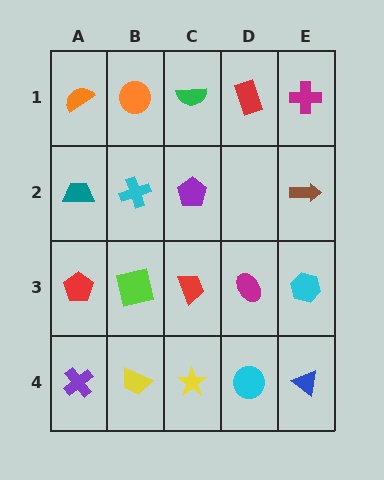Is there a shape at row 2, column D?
No, that cell is empty.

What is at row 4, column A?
A purple cross.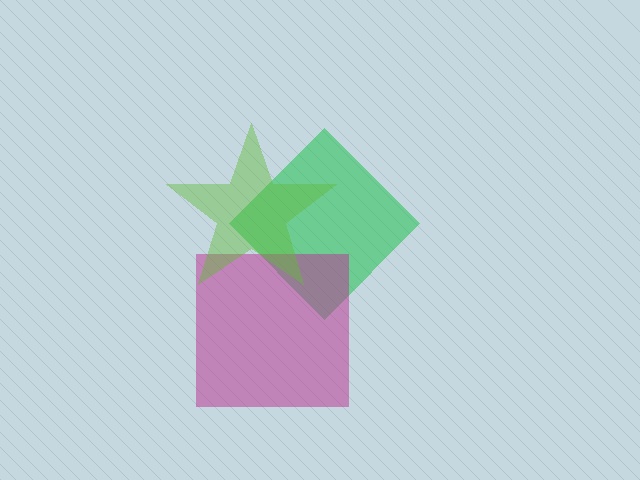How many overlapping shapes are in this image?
There are 3 overlapping shapes in the image.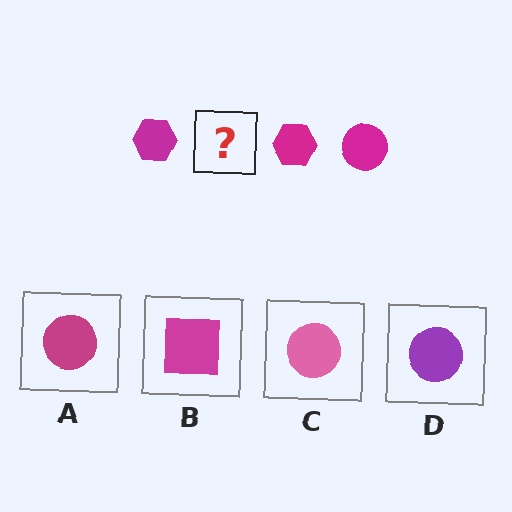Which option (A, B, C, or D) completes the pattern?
A.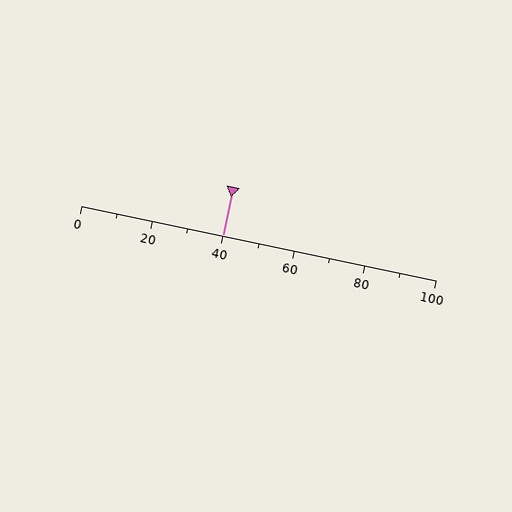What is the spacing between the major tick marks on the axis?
The major ticks are spaced 20 apart.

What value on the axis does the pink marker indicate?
The marker indicates approximately 40.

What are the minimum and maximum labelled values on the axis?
The axis runs from 0 to 100.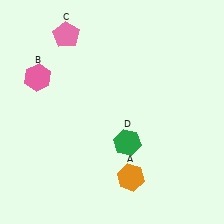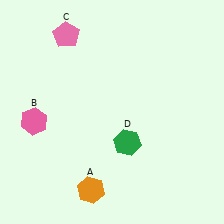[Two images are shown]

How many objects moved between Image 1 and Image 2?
2 objects moved between the two images.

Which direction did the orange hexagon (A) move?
The orange hexagon (A) moved left.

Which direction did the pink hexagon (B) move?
The pink hexagon (B) moved down.